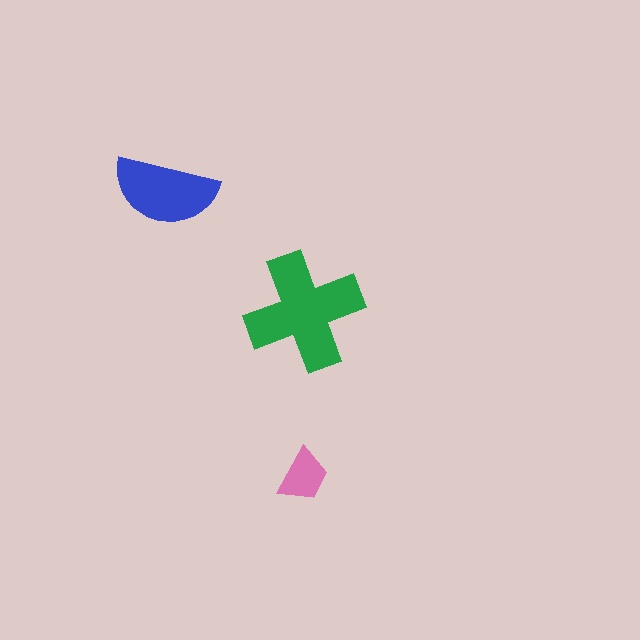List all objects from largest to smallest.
The green cross, the blue semicircle, the pink trapezoid.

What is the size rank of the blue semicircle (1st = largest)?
2nd.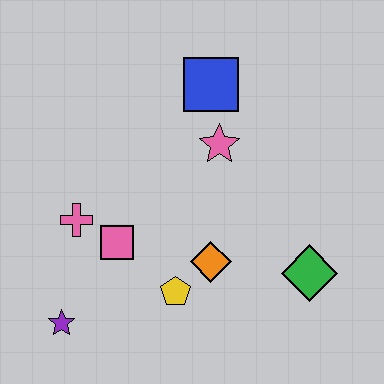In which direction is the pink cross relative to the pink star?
The pink cross is to the left of the pink star.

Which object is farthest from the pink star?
The purple star is farthest from the pink star.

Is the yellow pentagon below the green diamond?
Yes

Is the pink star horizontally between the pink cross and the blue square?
No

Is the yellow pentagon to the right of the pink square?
Yes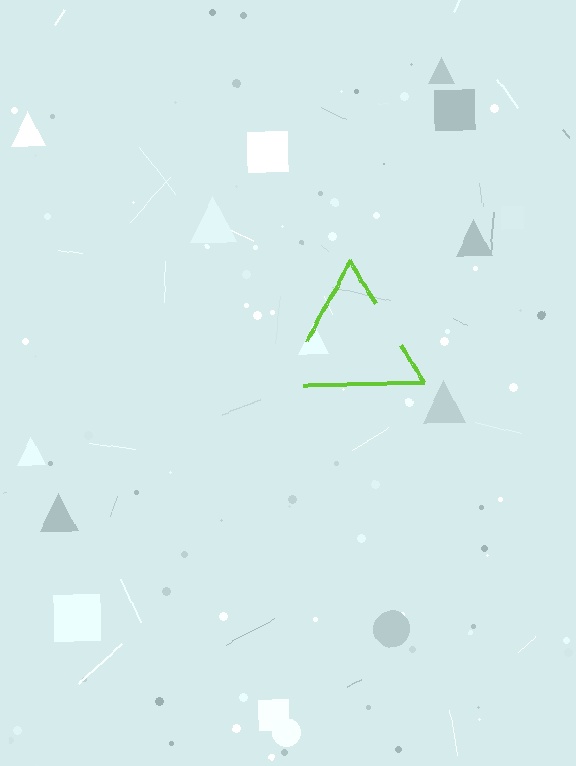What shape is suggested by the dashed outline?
The dashed outline suggests a triangle.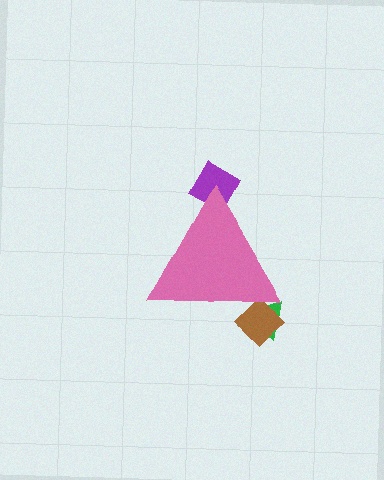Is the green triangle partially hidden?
Yes, the green triangle is partially hidden behind the pink triangle.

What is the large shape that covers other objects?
A pink triangle.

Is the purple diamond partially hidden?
Yes, the purple diamond is partially hidden behind the pink triangle.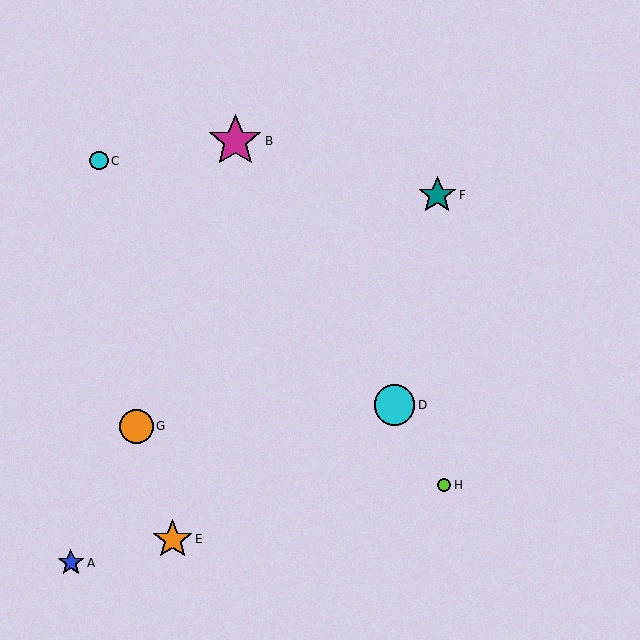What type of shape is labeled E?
Shape E is an orange star.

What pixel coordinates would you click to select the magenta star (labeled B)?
Click at (235, 141) to select the magenta star B.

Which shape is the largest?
The magenta star (labeled B) is the largest.